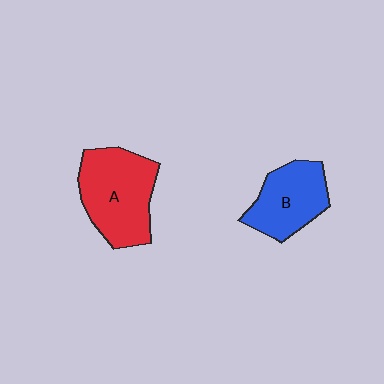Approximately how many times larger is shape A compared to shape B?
Approximately 1.3 times.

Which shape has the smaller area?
Shape B (blue).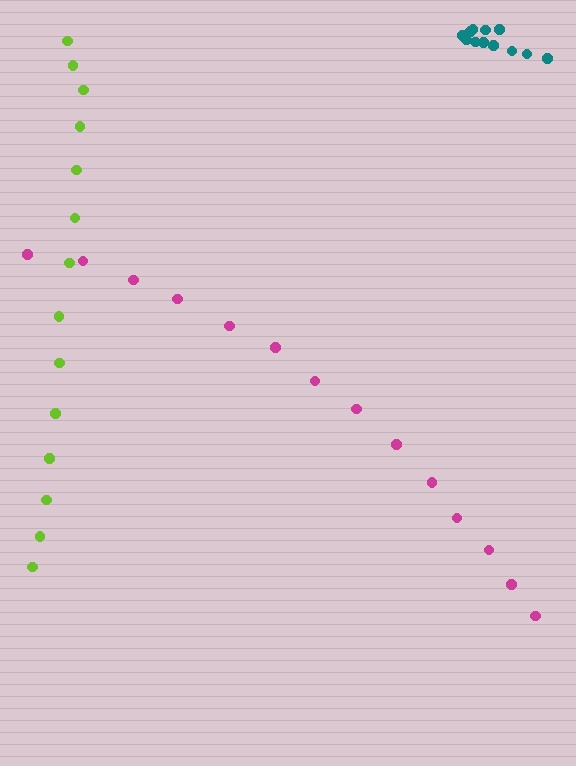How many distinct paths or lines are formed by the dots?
There are 3 distinct paths.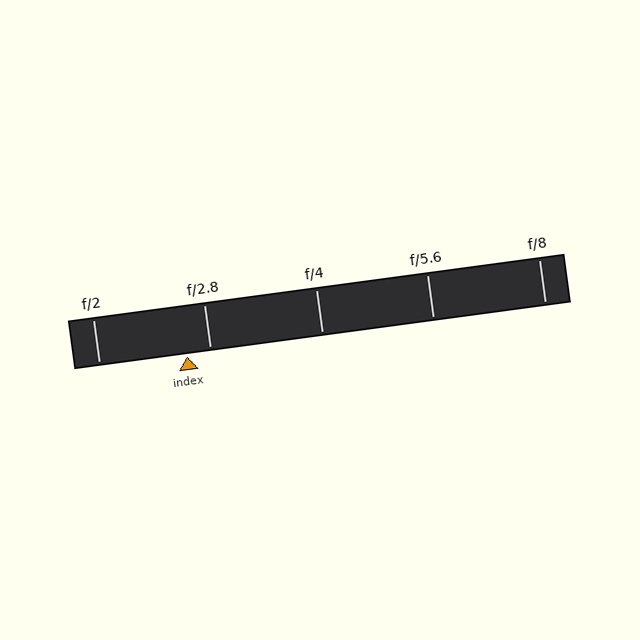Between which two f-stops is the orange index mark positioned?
The index mark is between f/2 and f/2.8.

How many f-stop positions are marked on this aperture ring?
There are 5 f-stop positions marked.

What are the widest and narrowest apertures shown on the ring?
The widest aperture shown is f/2 and the narrowest is f/8.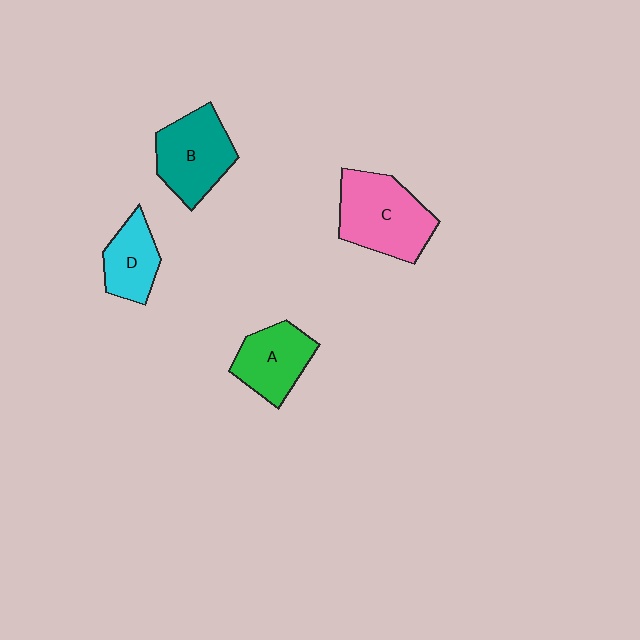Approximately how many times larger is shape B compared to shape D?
Approximately 1.5 times.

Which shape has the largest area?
Shape C (pink).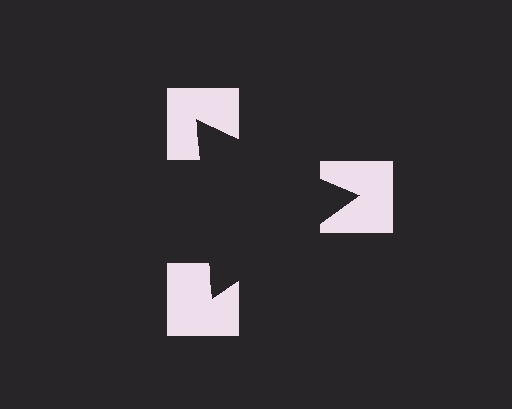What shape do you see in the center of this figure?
An illusory triangle — its edges are inferred from the aligned wedge cuts in the notched squares, not physically drawn.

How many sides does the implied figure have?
3 sides.